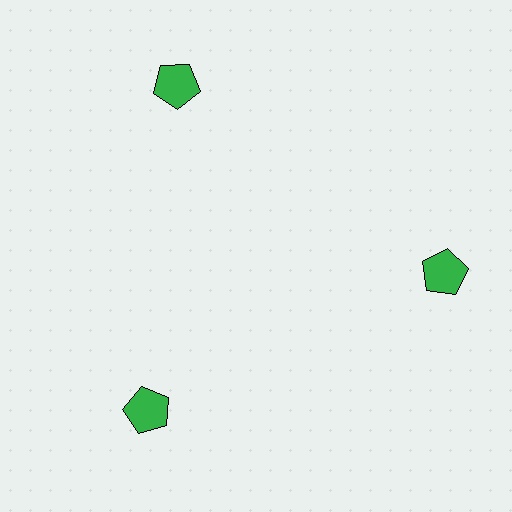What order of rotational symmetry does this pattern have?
This pattern has 3-fold rotational symmetry.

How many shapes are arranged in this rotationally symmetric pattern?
There are 3 shapes, arranged in 3 groups of 1.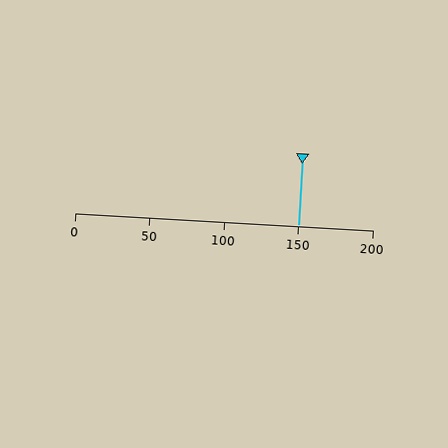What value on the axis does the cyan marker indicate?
The marker indicates approximately 150.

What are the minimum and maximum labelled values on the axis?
The axis runs from 0 to 200.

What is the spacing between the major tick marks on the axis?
The major ticks are spaced 50 apart.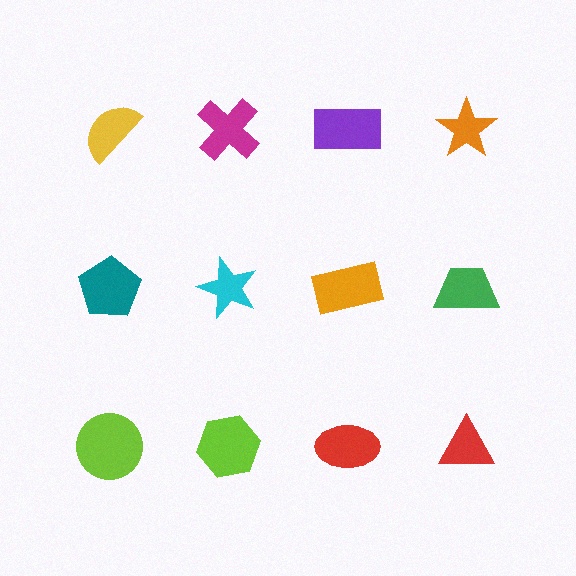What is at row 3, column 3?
A red ellipse.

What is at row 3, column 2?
A lime hexagon.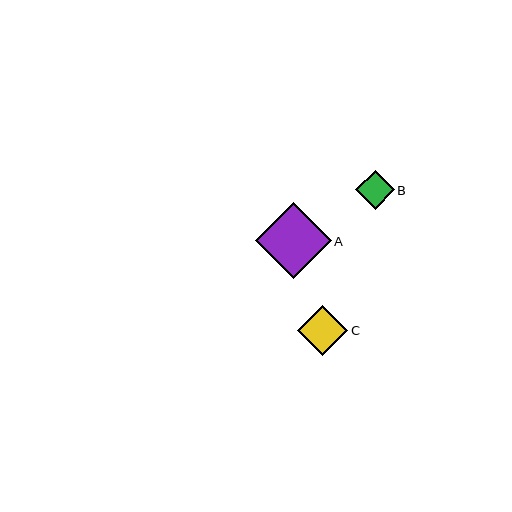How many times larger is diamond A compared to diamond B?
Diamond A is approximately 2.0 times the size of diamond B.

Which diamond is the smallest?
Diamond B is the smallest with a size of approximately 38 pixels.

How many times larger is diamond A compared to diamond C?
Diamond A is approximately 1.5 times the size of diamond C.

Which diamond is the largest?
Diamond A is the largest with a size of approximately 76 pixels.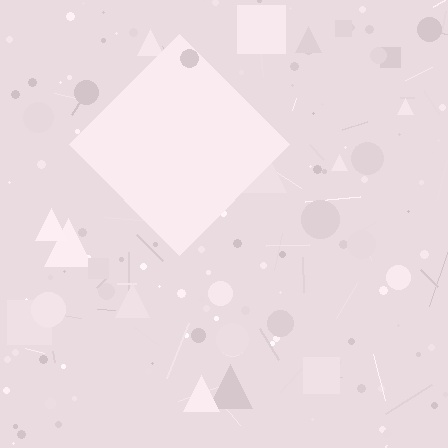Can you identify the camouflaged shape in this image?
The camouflaged shape is a diamond.